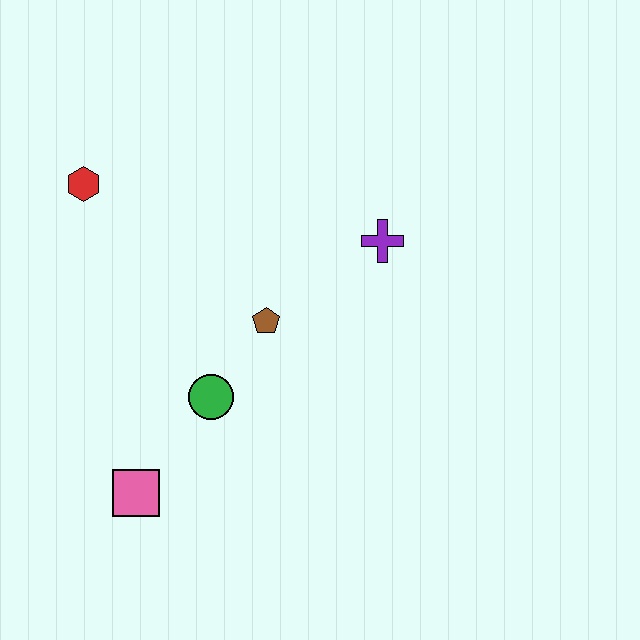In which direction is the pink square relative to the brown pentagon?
The pink square is below the brown pentagon.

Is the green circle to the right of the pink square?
Yes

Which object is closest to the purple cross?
The brown pentagon is closest to the purple cross.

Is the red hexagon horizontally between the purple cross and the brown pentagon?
No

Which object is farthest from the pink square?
The purple cross is farthest from the pink square.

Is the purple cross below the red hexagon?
Yes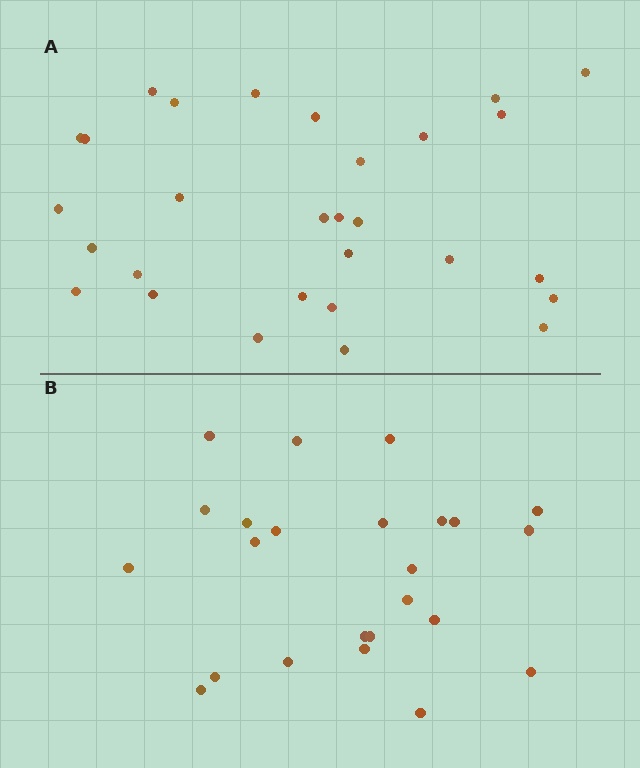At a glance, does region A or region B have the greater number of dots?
Region A (the top region) has more dots.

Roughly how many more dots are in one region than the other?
Region A has about 5 more dots than region B.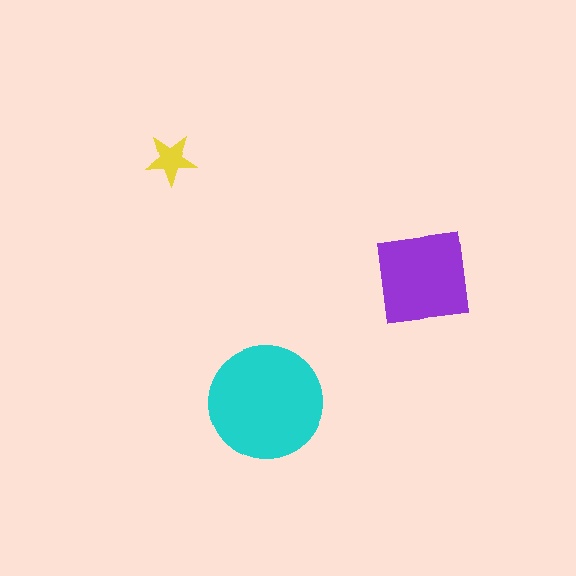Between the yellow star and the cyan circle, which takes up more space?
The cyan circle.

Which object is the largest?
The cyan circle.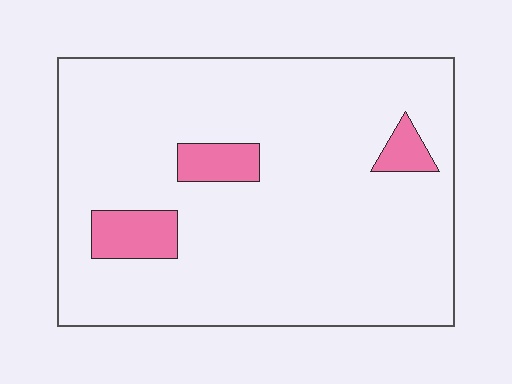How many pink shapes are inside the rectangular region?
3.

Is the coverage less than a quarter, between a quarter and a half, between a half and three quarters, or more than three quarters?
Less than a quarter.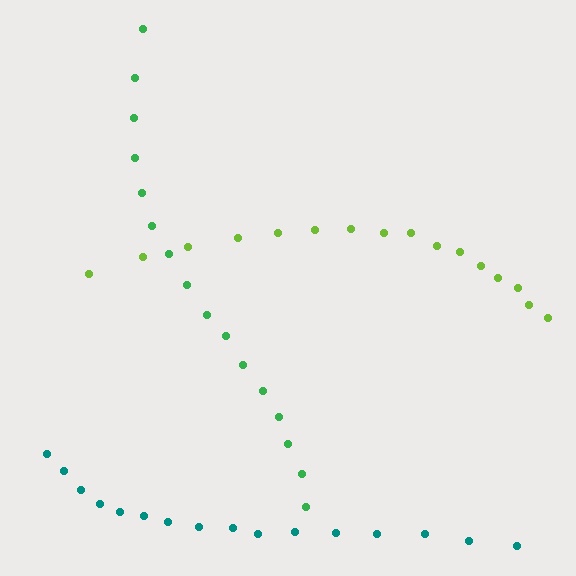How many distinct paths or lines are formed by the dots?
There are 3 distinct paths.